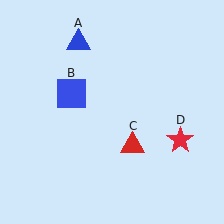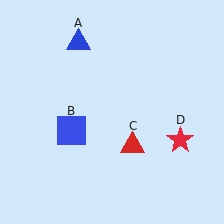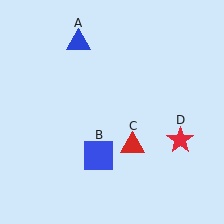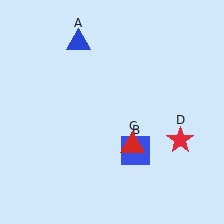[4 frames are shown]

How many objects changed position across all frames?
1 object changed position: blue square (object B).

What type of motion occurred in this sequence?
The blue square (object B) rotated counterclockwise around the center of the scene.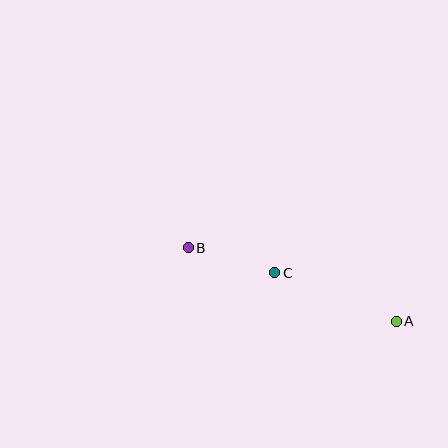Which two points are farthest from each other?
Points A and B are farthest from each other.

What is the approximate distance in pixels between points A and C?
The distance between A and C is approximately 131 pixels.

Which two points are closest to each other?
Points B and C are closest to each other.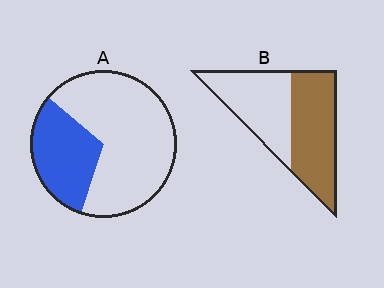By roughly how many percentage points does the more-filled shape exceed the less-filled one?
By roughly 20 percentage points (B over A).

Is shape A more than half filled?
No.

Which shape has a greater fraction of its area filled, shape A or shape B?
Shape B.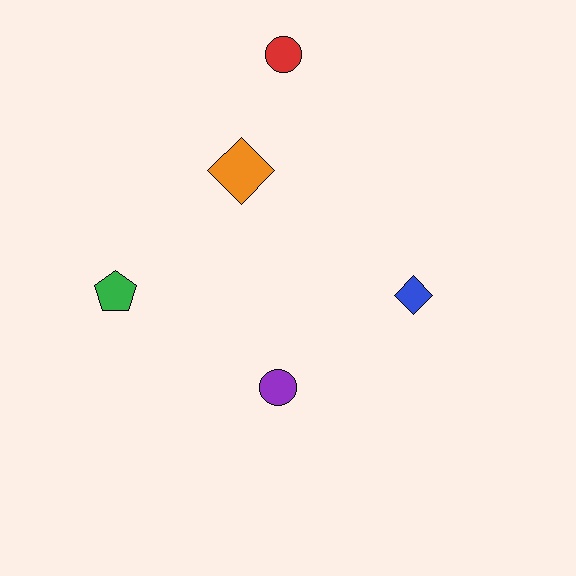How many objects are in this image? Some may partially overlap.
There are 5 objects.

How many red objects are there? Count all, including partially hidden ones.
There is 1 red object.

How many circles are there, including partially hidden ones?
There are 2 circles.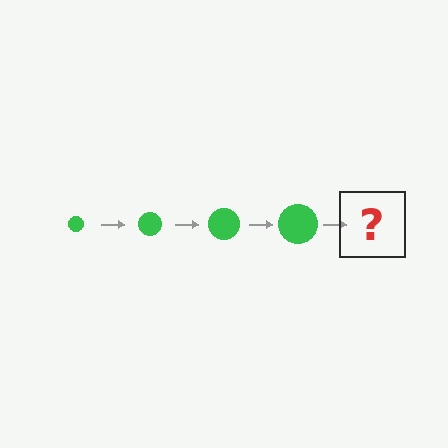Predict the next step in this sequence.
The next step is a green circle, larger than the previous one.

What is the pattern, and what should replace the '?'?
The pattern is that the circle gets progressively larger each step. The '?' should be a green circle, larger than the previous one.